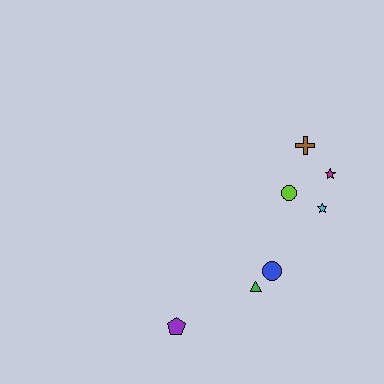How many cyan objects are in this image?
There is 1 cyan object.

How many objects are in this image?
There are 7 objects.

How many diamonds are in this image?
There are no diamonds.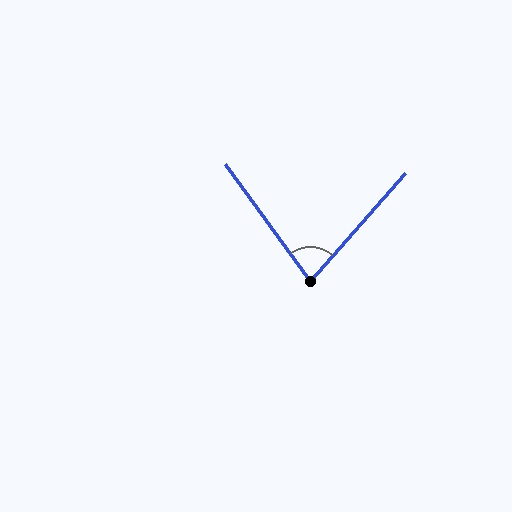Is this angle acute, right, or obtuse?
It is acute.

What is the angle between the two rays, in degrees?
Approximately 77 degrees.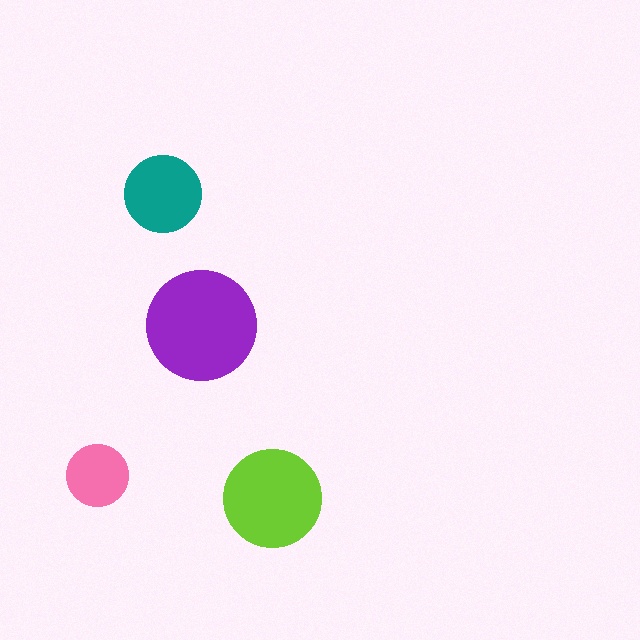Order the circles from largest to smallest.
the purple one, the lime one, the teal one, the pink one.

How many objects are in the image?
There are 4 objects in the image.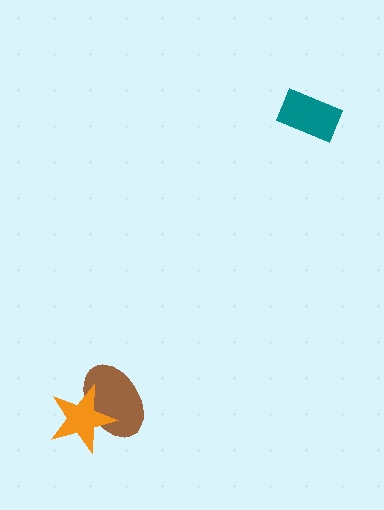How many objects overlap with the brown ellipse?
1 object overlaps with the brown ellipse.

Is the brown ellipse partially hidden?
Yes, it is partially covered by another shape.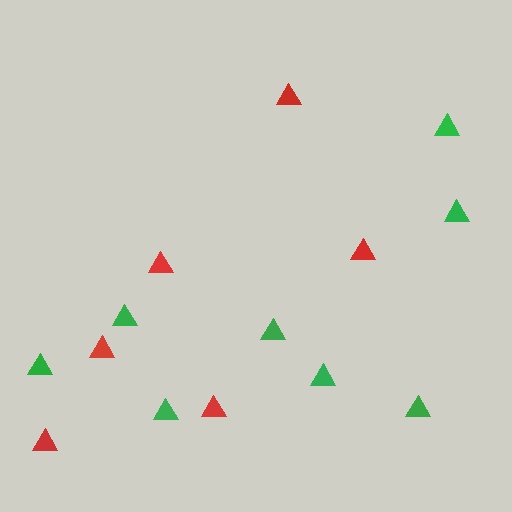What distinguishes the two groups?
There are 2 groups: one group of green triangles (8) and one group of red triangles (6).